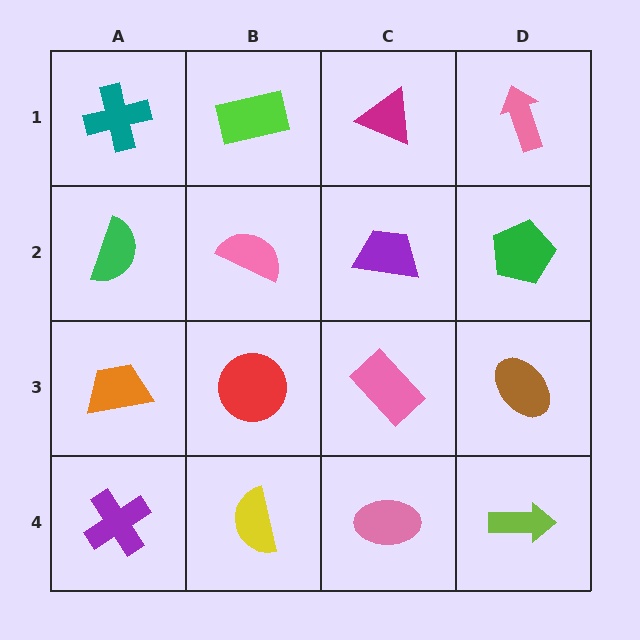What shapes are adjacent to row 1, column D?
A green pentagon (row 2, column D), a magenta triangle (row 1, column C).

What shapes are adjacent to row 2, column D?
A pink arrow (row 1, column D), a brown ellipse (row 3, column D), a purple trapezoid (row 2, column C).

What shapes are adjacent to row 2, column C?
A magenta triangle (row 1, column C), a pink rectangle (row 3, column C), a pink semicircle (row 2, column B), a green pentagon (row 2, column D).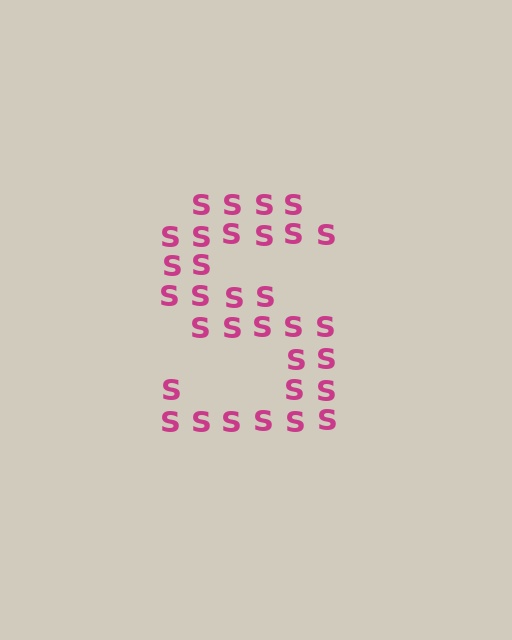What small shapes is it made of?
It is made of small letter S's.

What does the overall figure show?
The overall figure shows the letter S.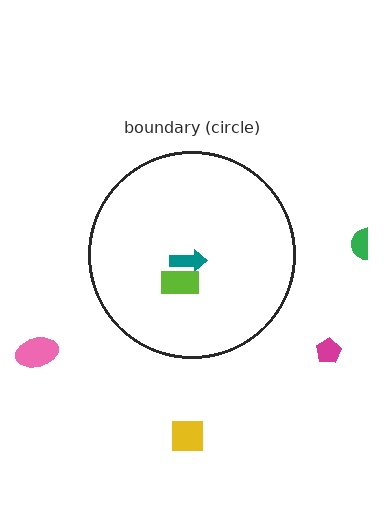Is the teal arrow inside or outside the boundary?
Inside.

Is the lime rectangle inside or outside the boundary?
Inside.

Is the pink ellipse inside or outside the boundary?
Outside.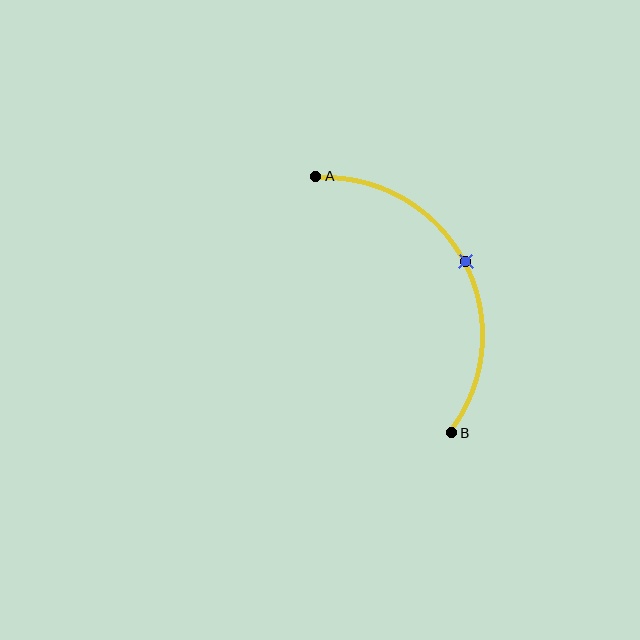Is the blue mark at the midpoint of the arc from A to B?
Yes. The blue mark lies on the arc at equal arc-length from both A and B — it is the arc midpoint.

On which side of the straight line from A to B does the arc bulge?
The arc bulges to the right of the straight line connecting A and B.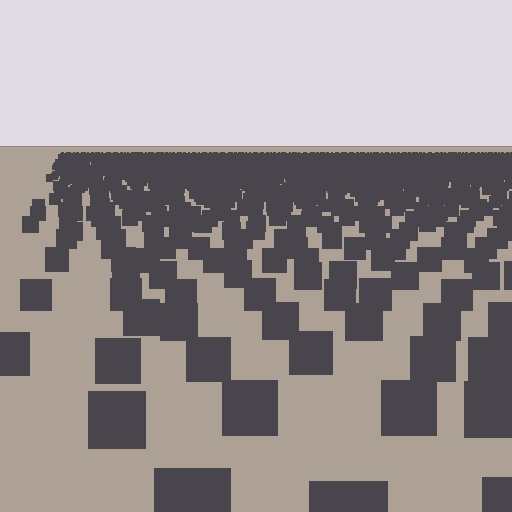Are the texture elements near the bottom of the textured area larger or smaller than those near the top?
Larger. Near the bottom, elements are closer to the viewer and appear at a bigger on-screen size.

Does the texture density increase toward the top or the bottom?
Density increases toward the top.